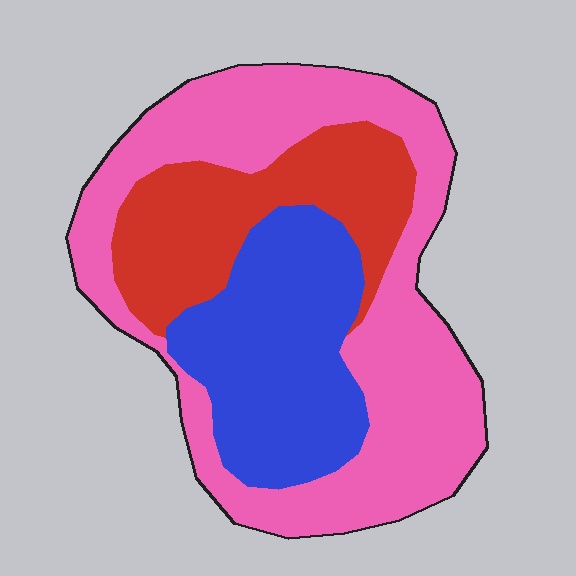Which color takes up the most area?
Pink, at roughly 50%.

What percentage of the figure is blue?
Blue takes up about one quarter (1/4) of the figure.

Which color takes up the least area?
Red, at roughly 25%.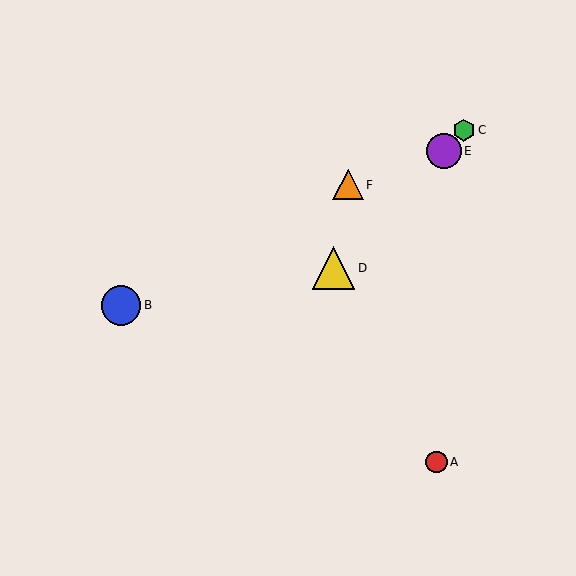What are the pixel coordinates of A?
Object A is at (437, 462).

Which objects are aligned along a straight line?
Objects C, D, E are aligned along a straight line.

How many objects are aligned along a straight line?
3 objects (C, D, E) are aligned along a straight line.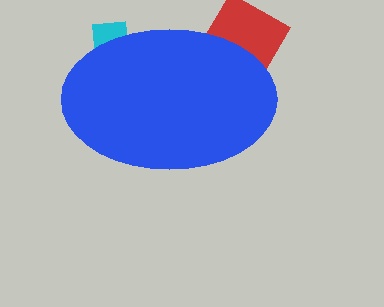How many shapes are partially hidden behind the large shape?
3 shapes are partially hidden.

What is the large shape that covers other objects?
A blue ellipse.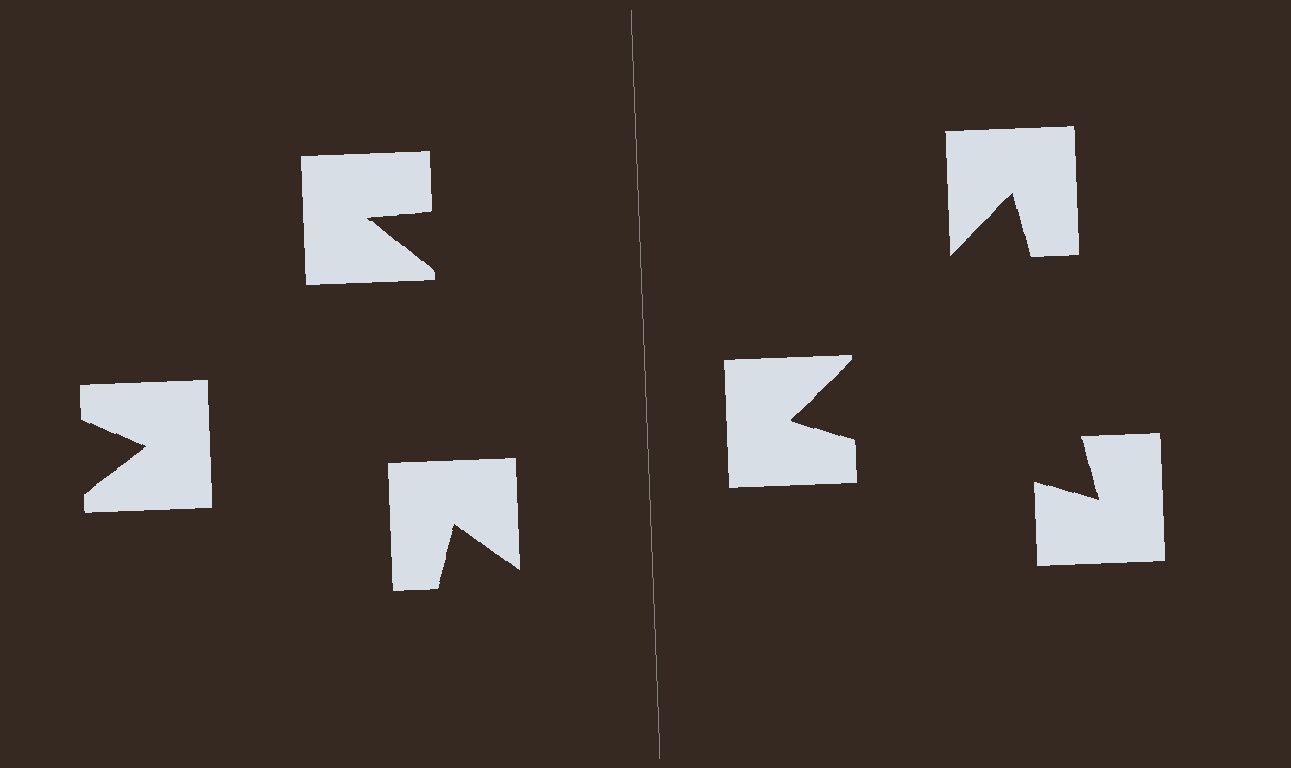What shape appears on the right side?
An illusory triangle.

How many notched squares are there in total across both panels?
6 — 3 on each side.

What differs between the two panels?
The notched squares are positioned identically on both sides; only the wedge orientations differ. On the right they align to a triangle; on the left they are misaligned.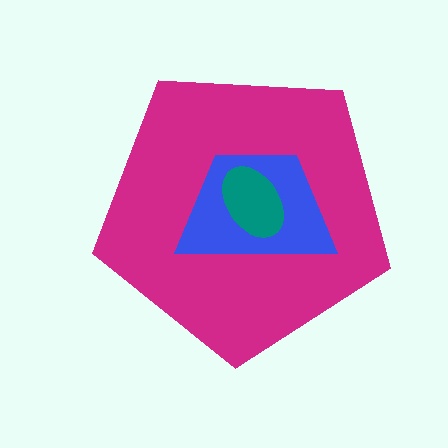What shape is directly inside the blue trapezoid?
The teal ellipse.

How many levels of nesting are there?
3.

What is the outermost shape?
The magenta pentagon.